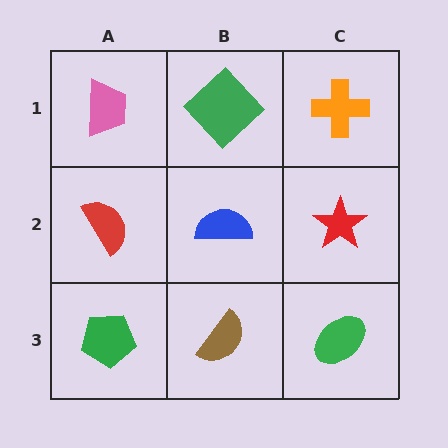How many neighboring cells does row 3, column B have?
3.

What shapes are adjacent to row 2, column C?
An orange cross (row 1, column C), a green ellipse (row 3, column C), a blue semicircle (row 2, column B).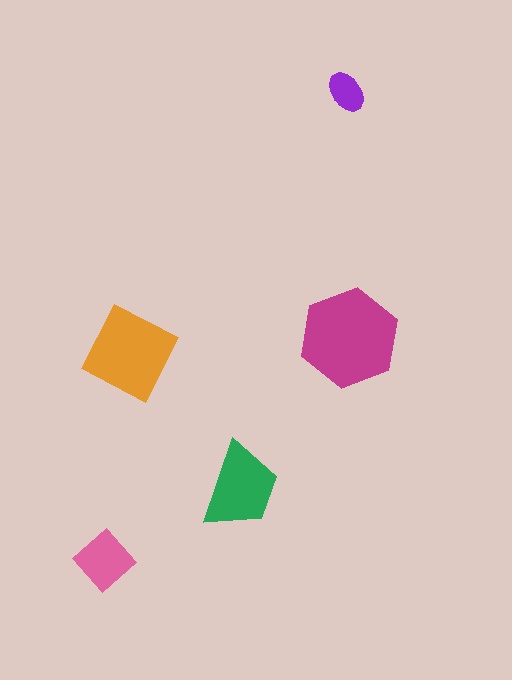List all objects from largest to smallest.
The magenta hexagon, the orange square, the green trapezoid, the pink diamond, the purple ellipse.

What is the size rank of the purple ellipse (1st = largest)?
5th.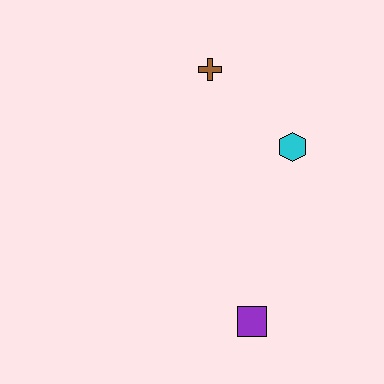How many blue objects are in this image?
There are no blue objects.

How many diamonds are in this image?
There are no diamonds.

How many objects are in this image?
There are 3 objects.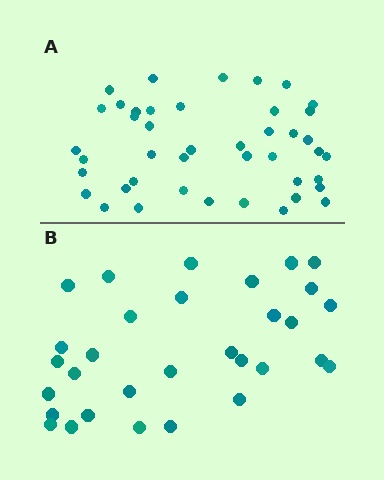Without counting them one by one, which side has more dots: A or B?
Region A (the top region) has more dots.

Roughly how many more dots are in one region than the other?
Region A has roughly 12 or so more dots than region B.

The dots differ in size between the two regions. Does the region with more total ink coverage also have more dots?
No. Region B has more total ink coverage because its dots are larger, but region A actually contains more individual dots. Total area can be misleading — the number of items is what matters here.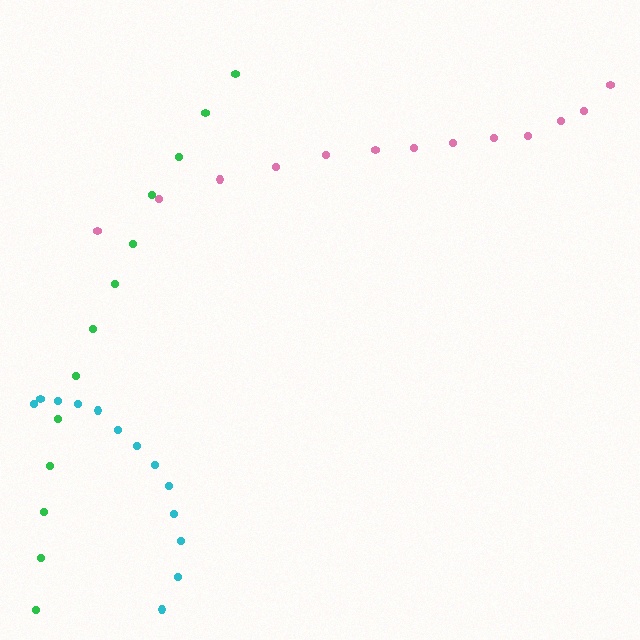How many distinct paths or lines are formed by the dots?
There are 3 distinct paths.